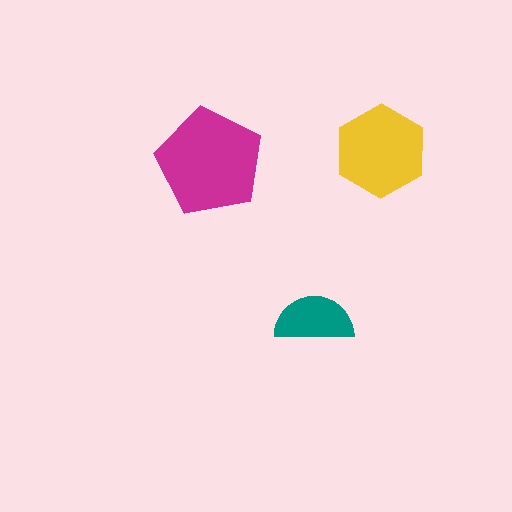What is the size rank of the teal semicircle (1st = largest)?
3rd.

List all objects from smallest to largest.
The teal semicircle, the yellow hexagon, the magenta pentagon.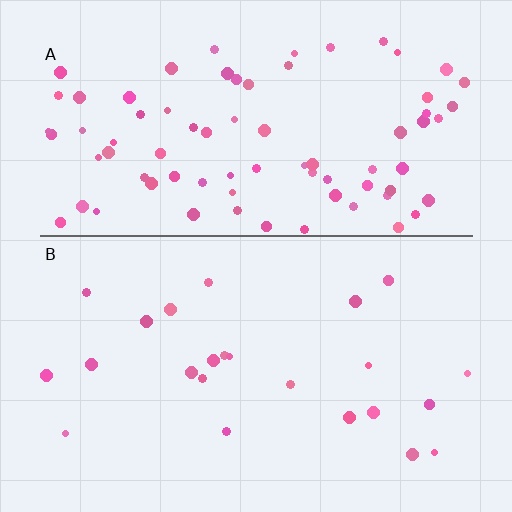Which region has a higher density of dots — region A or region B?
A (the top).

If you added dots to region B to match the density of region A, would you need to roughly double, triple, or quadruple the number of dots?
Approximately triple.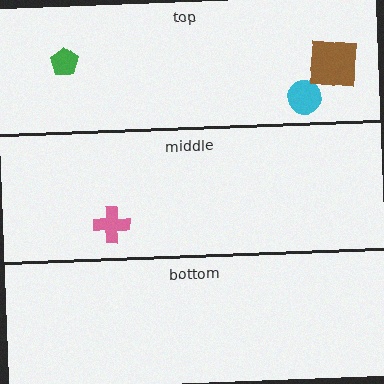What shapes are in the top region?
The cyan circle, the green pentagon, the brown square.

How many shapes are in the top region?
3.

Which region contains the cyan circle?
The top region.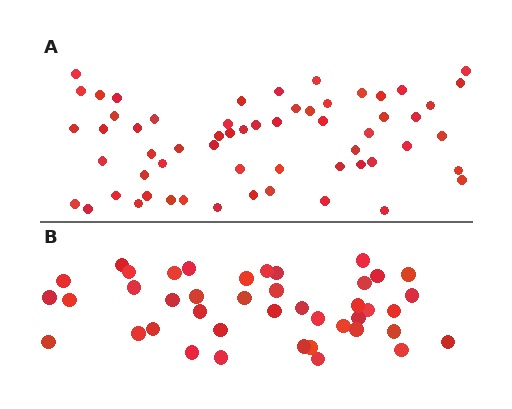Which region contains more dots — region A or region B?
Region A (the top region) has more dots.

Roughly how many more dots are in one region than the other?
Region A has approximately 15 more dots than region B.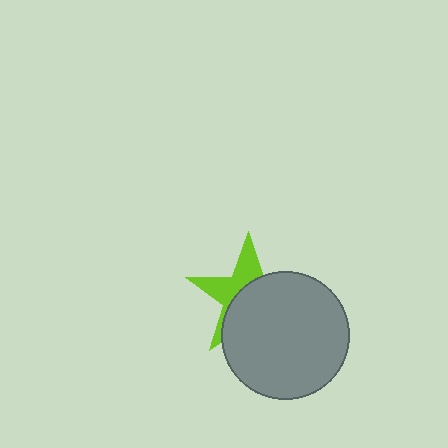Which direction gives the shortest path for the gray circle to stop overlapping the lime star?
Moving toward the lower-right gives the shortest separation.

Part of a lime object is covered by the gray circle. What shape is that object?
It is a star.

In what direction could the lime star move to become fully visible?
The lime star could move toward the upper-left. That would shift it out from behind the gray circle entirely.